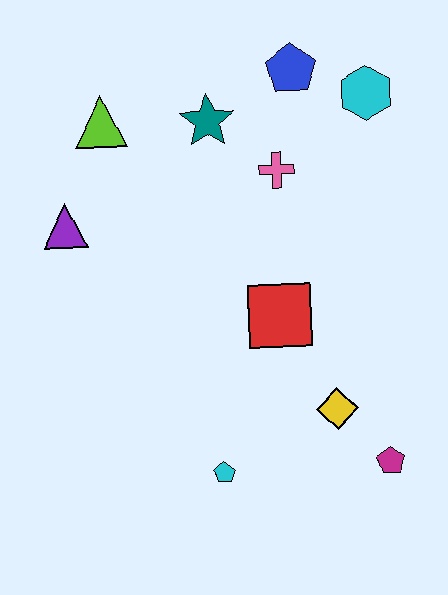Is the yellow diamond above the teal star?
No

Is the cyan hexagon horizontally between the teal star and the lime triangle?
No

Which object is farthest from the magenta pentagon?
The lime triangle is farthest from the magenta pentagon.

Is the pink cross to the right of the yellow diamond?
No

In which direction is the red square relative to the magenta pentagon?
The red square is above the magenta pentagon.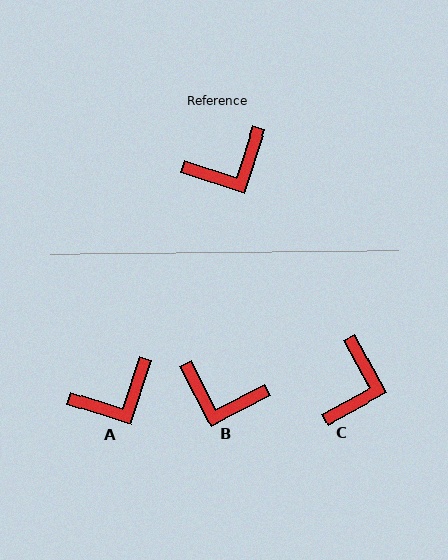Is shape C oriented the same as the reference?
No, it is off by about 47 degrees.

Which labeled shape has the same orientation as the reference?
A.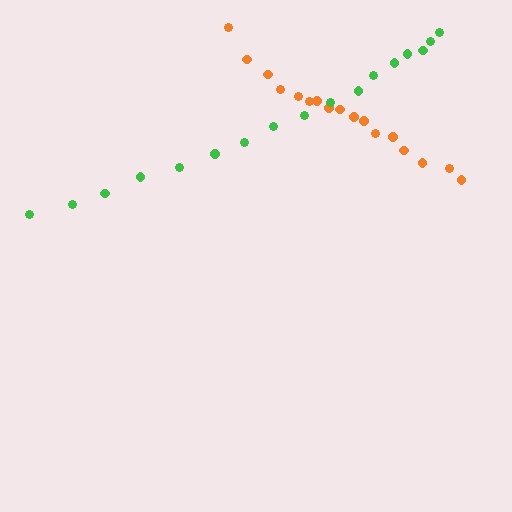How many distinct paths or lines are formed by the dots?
There are 2 distinct paths.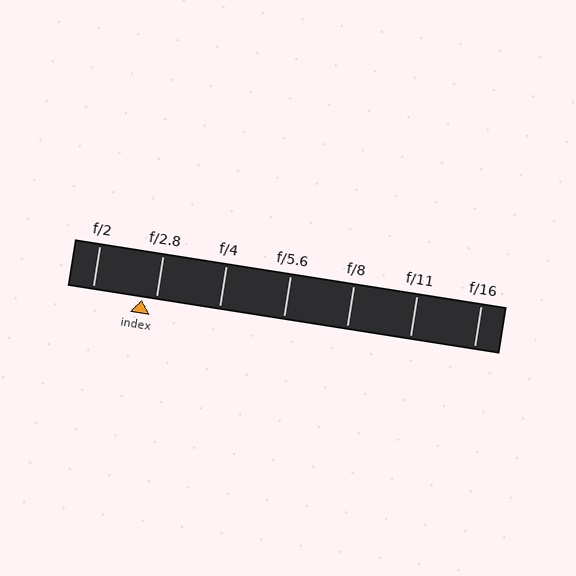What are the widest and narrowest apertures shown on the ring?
The widest aperture shown is f/2 and the narrowest is f/16.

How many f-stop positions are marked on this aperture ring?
There are 7 f-stop positions marked.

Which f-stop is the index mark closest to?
The index mark is closest to f/2.8.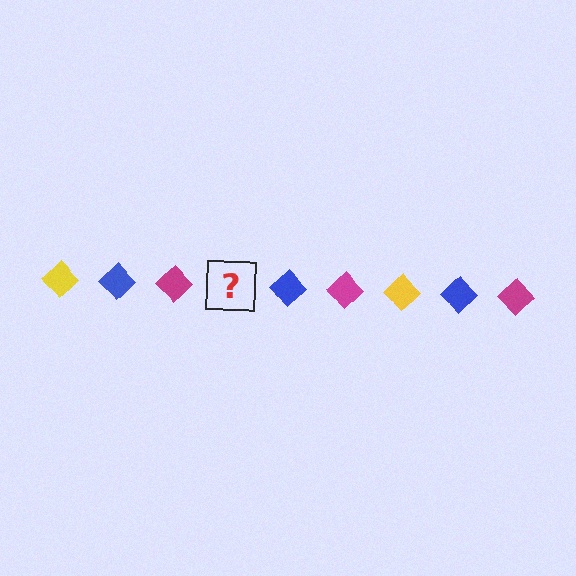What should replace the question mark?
The question mark should be replaced with a yellow diamond.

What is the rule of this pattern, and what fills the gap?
The rule is that the pattern cycles through yellow, blue, magenta diamonds. The gap should be filled with a yellow diamond.